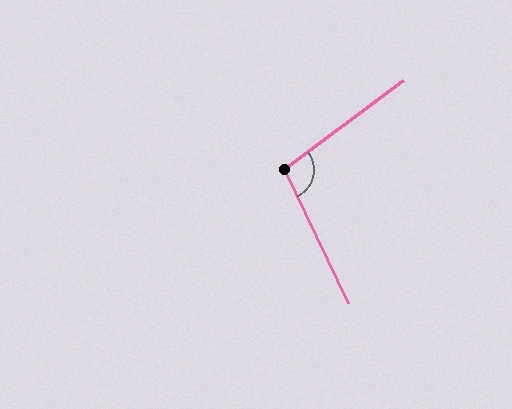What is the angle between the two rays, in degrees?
Approximately 101 degrees.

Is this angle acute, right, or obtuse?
It is obtuse.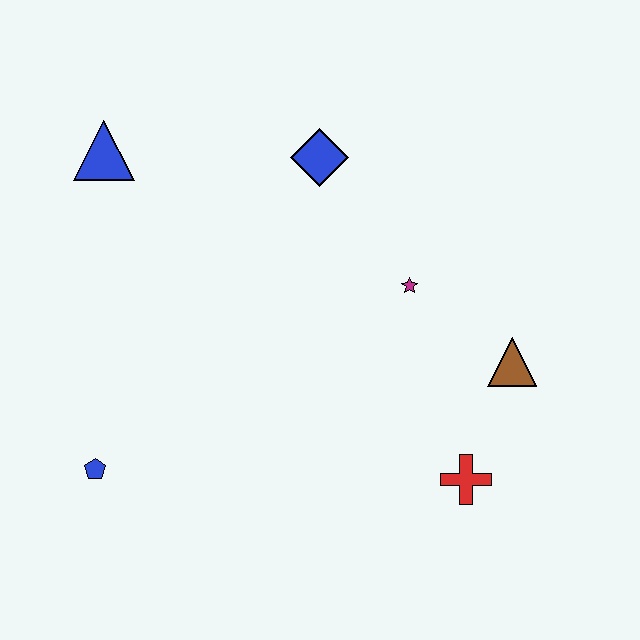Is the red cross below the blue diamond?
Yes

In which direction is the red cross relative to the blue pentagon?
The red cross is to the right of the blue pentagon.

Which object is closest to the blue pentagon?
The blue triangle is closest to the blue pentagon.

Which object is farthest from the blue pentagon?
The brown triangle is farthest from the blue pentagon.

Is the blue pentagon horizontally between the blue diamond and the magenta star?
No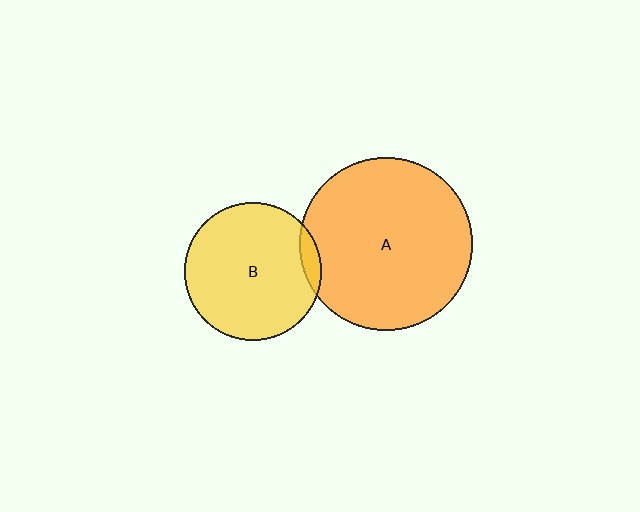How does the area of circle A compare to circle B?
Approximately 1.6 times.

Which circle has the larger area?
Circle A (orange).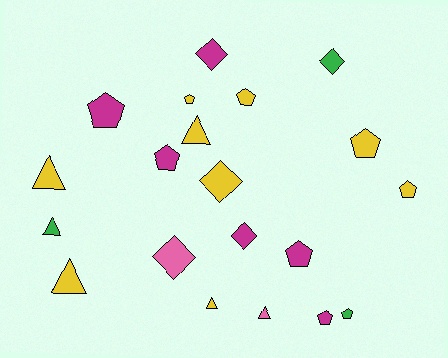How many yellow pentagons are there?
There are 4 yellow pentagons.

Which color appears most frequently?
Yellow, with 9 objects.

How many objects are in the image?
There are 20 objects.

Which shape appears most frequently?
Pentagon, with 9 objects.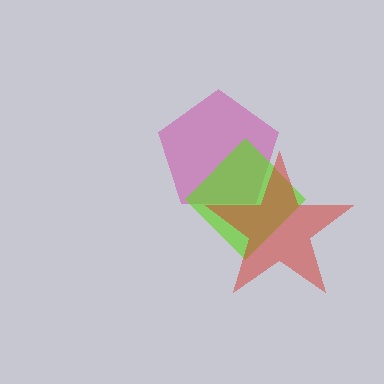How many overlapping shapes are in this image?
There are 3 overlapping shapes in the image.